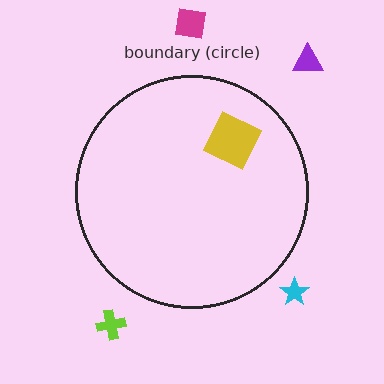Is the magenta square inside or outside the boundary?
Outside.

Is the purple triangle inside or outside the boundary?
Outside.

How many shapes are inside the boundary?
1 inside, 4 outside.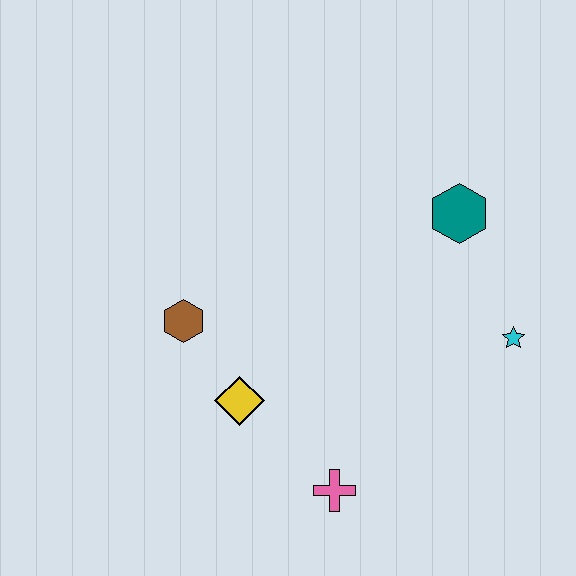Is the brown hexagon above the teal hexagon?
No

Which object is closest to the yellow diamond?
The brown hexagon is closest to the yellow diamond.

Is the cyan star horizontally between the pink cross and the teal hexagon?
No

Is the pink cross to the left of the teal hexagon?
Yes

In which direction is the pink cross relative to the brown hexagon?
The pink cross is below the brown hexagon.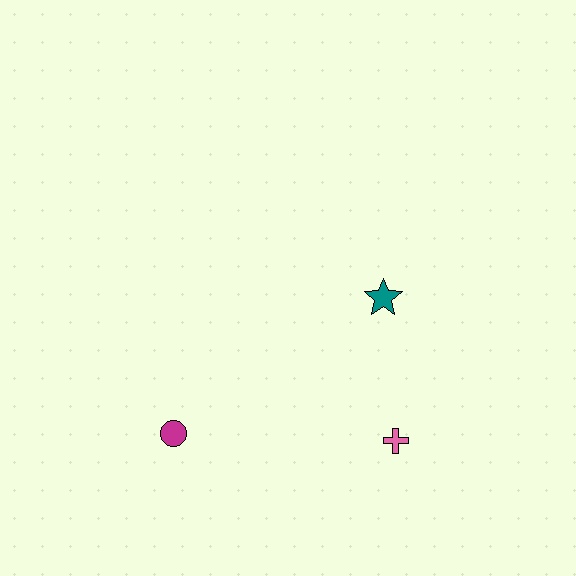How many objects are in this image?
There are 3 objects.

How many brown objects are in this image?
There are no brown objects.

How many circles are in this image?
There is 1 circle.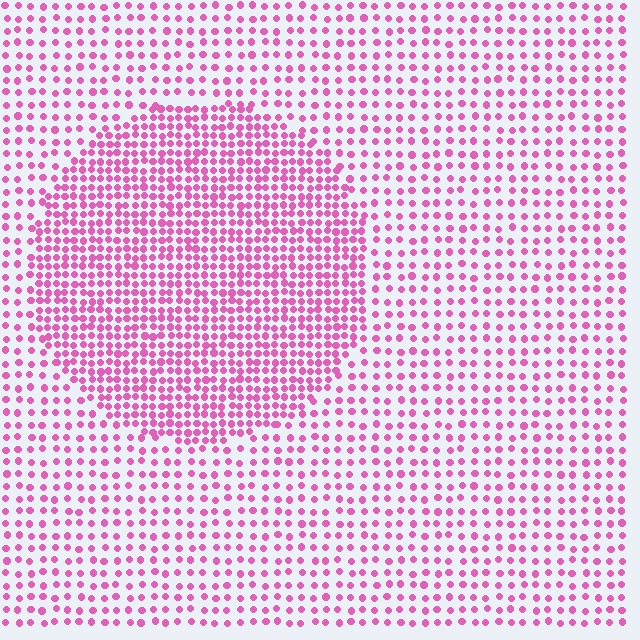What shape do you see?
I see a circle.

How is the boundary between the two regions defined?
The boundary is defined by a change in element density (approximately 2.0x ratio). All elements are the same color, size, and shape.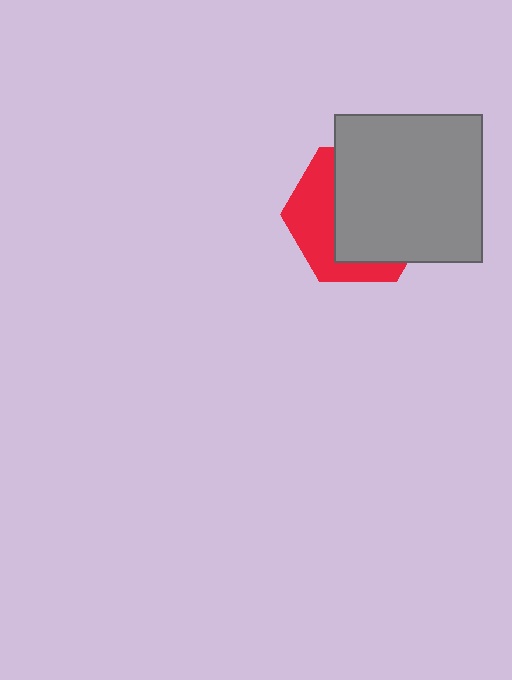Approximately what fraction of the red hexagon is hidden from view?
Roughly 63% of the red hexagon is hidden behind the gray square.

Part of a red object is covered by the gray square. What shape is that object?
It is a hexagon.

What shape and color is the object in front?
The object in front is a gray square.